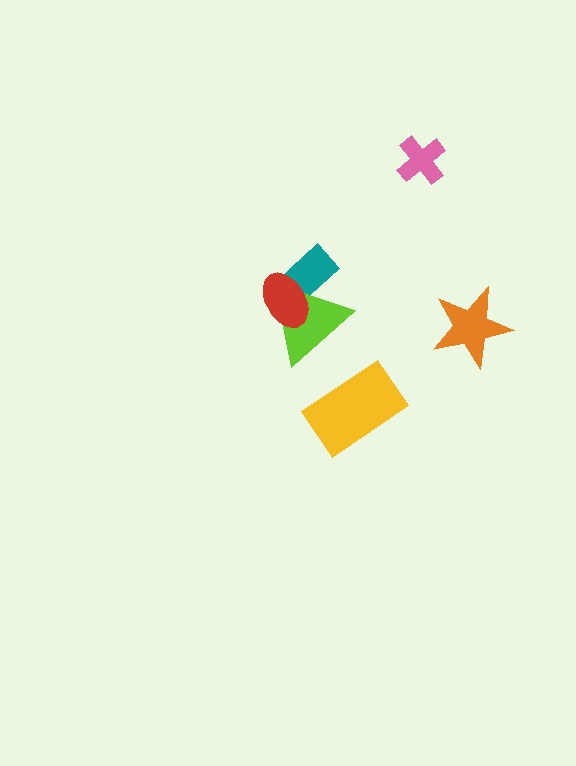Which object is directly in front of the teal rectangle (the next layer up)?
The lime triangle is directly in front of the teal rectangle.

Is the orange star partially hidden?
No, no other shape covers it.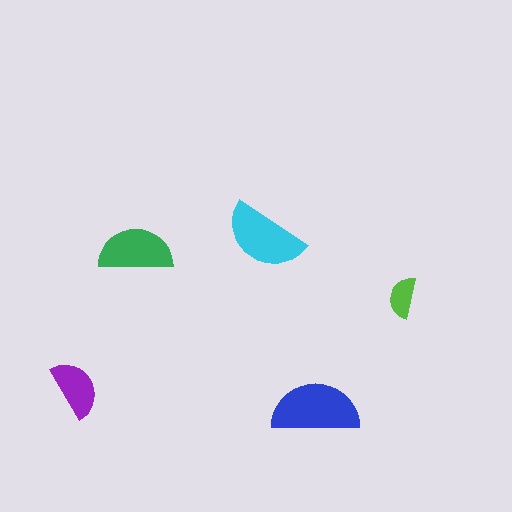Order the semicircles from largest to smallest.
the blue one, the cyan one, the green one, the purple one, the lime one.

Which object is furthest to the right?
The lime semicircle is rightmost.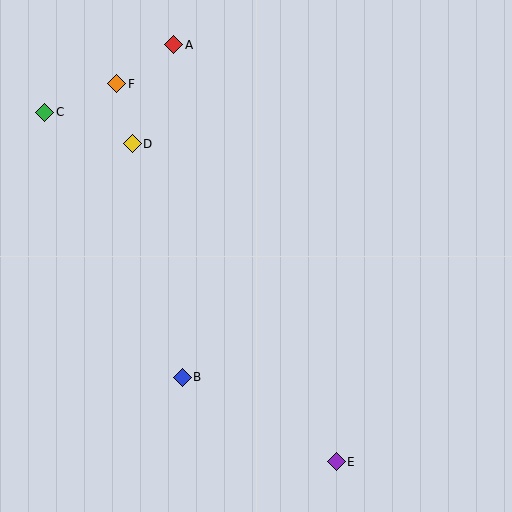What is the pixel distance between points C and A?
The distance between C and A is 145 pixels.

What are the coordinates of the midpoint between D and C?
The midpoint between D and C is at (89, 128).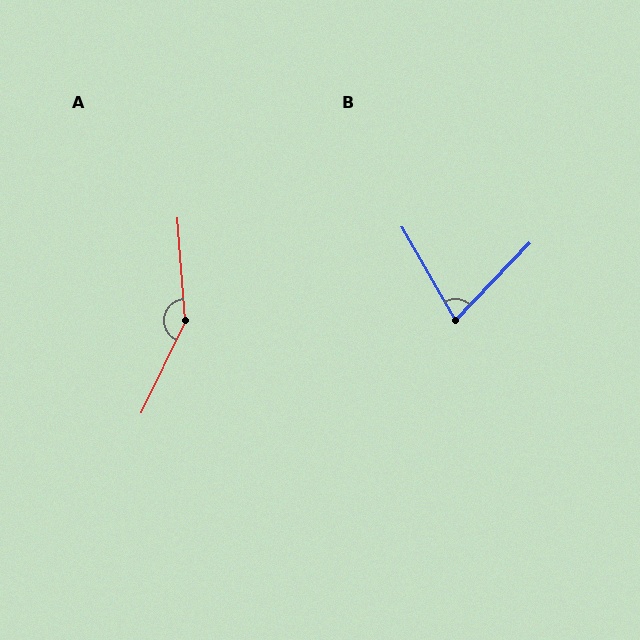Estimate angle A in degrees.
Approximately 150 degrees.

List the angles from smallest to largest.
B (74°), A (150°).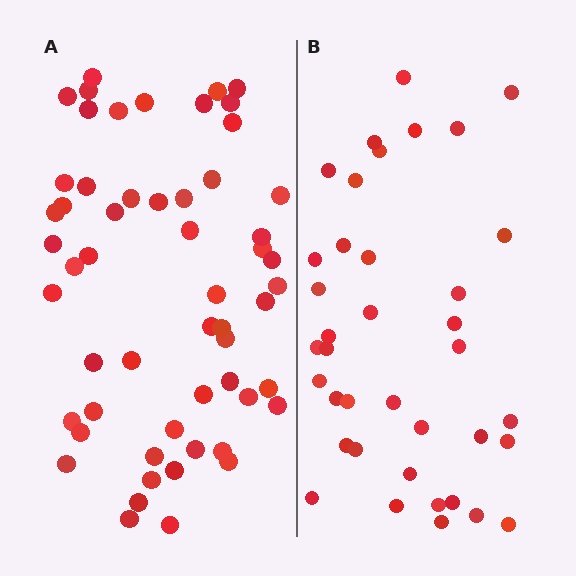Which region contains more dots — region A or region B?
Region A (the left region) has more dots.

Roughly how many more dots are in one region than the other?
Region A has approximately 20 more dots than region B.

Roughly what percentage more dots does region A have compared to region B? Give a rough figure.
About 45% more.